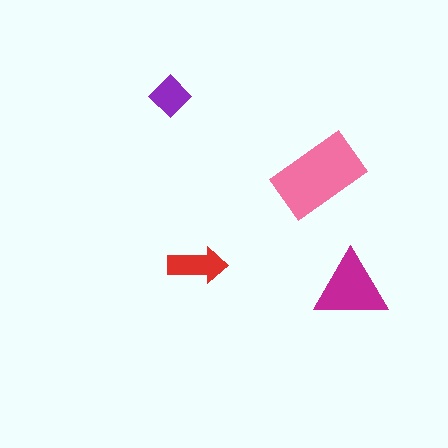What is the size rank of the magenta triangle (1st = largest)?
2nd.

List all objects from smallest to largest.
The purple diamond, the red arrow, the magenta triangle, the pink rectangle.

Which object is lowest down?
The magenta triangle is bottommost.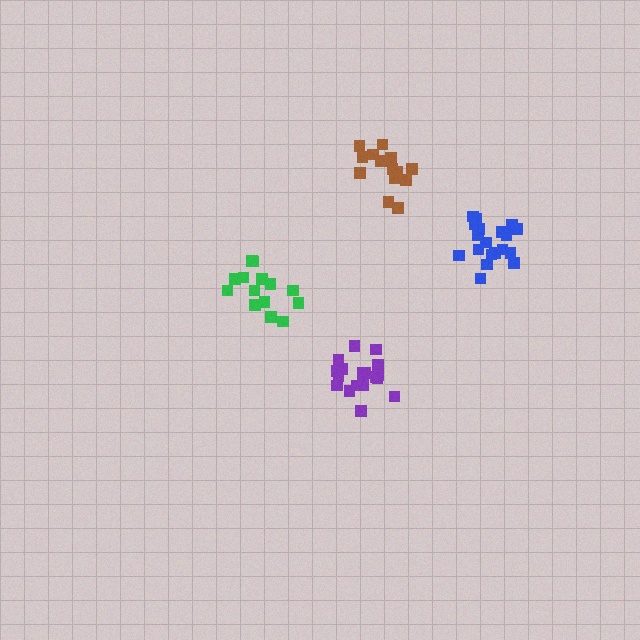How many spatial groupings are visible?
There are 4 spatial groupings.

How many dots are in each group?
Group 1: 18 dots, Group 2: 14 dots, Group 3: 19 dots, Group 4: 14 dots (65 total).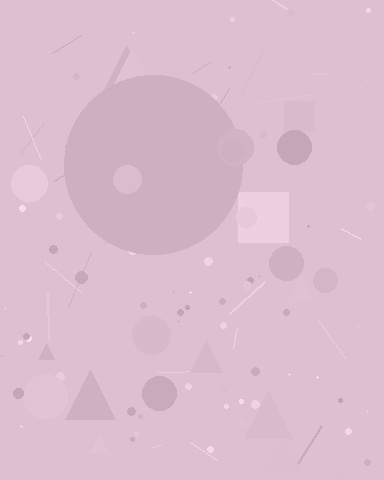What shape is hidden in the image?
A circle is hidden in the image.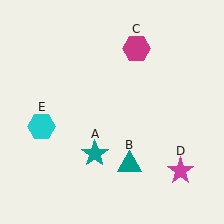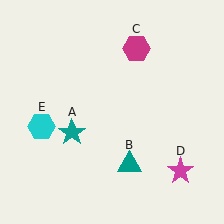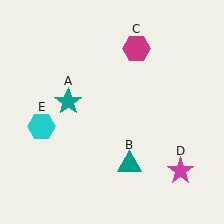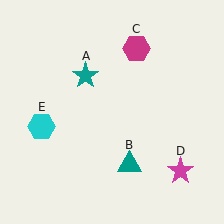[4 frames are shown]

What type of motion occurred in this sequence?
The teal star (object A) rotated clockwise around the center of the scene.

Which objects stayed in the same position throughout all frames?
Teal triangle (object B) and magenta hexagon (object C) and magenta star (object D) and cyan hexagon (object E) remained stationary.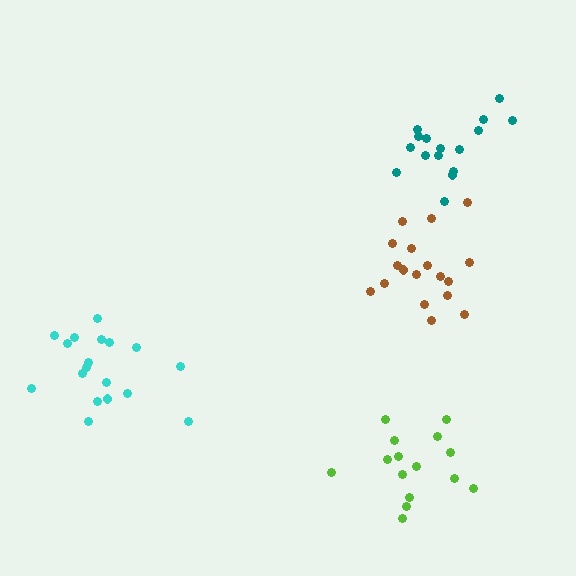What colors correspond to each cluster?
The clusters are colored: brown, teal, cyan, lime.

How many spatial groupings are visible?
There are 4 spatial groupings.